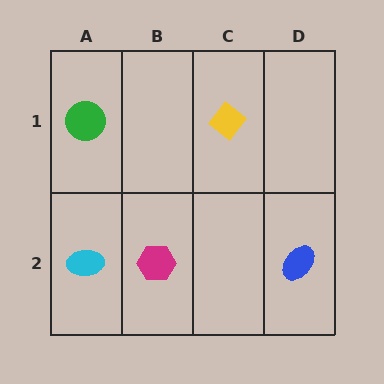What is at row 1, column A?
A green circle.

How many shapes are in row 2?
3 shapes.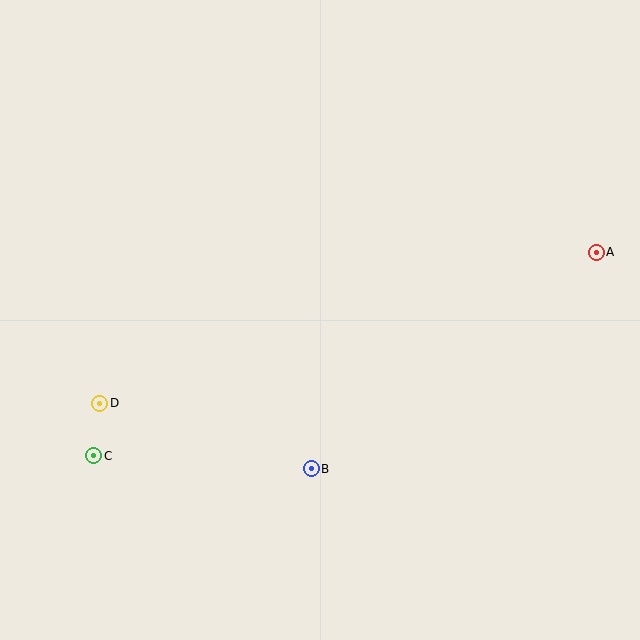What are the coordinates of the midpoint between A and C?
The midpoint between A and C is at (345, 354).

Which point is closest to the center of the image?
Point B at (311, 469) is closest to the center.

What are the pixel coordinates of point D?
Point D is at (100, 403).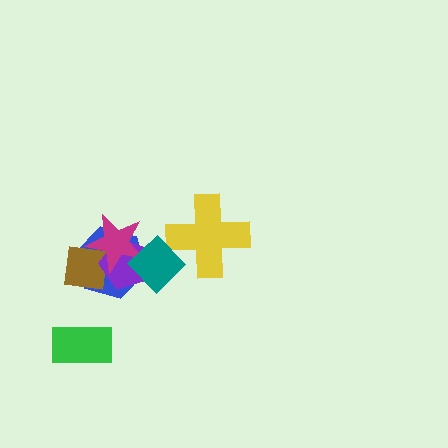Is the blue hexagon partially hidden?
Yes, it is partially covered by another shape.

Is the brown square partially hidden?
Yes, it is partially covered by another shape.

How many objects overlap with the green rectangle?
0 objects overlap with the green rectangle.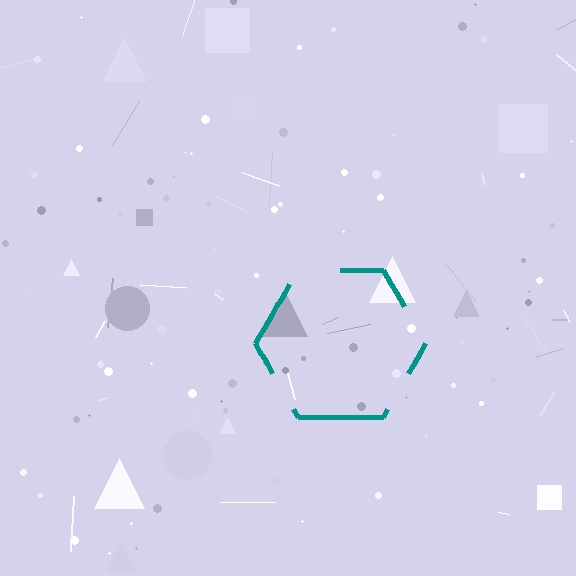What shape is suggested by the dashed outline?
The dashed outline suggests a hexagon.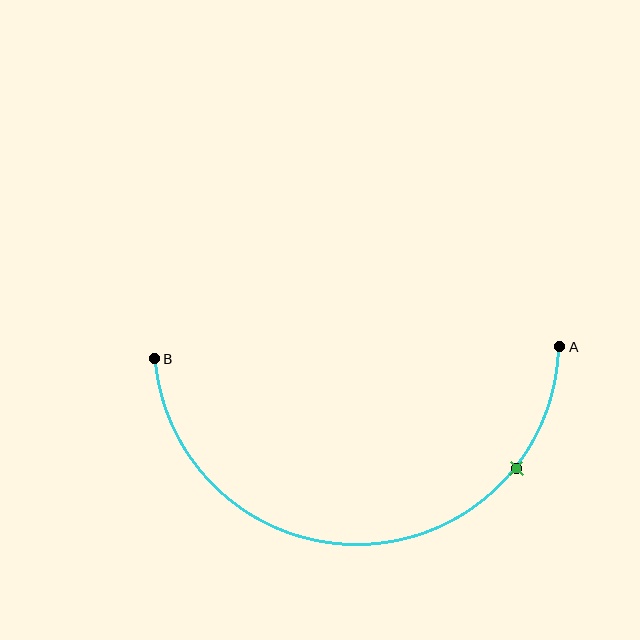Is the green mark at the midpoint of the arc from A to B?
No. The green mark lies on the arc but is closer to endpoint A. The arc midpoint would be at the point on the curve equidistant along the arc from both A and B.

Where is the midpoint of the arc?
The arc midpoint is the point on the curve farthest from the straight line joining A and B. It sits below that line.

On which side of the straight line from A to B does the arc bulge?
The arc bulges below the straight line connecting A and B.